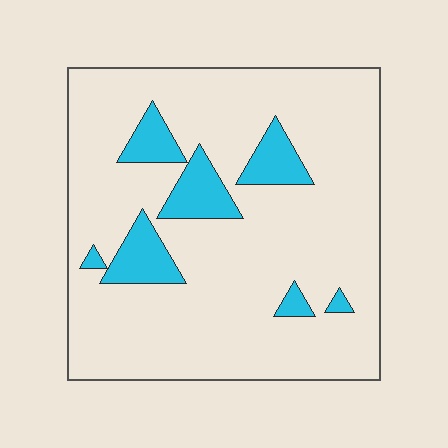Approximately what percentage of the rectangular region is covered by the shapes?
Approximately 15%.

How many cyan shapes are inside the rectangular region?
7.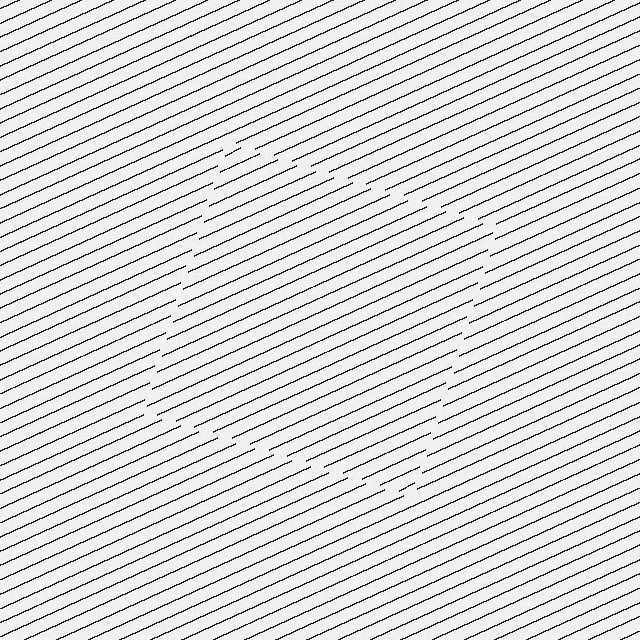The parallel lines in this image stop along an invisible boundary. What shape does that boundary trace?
An illusory square. The interior of the shape contains the same grating, shifted by half a period — the contour is defined by the phase discontinuity where line-ends from the inner and outer gratings abut.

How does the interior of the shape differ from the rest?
The interior of the shape contains the same grating, shifted by half a period — the contour is defined by the phase discontinuity where line-ends from the inner and outer gratings abut.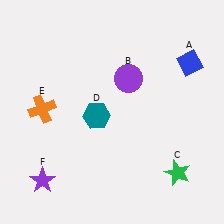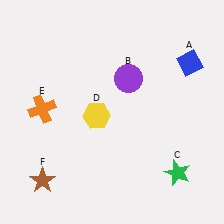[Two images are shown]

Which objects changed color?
D changed from teal to yellow. F changed from purple to brown.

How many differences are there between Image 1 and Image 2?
There are 2 differences between the two images.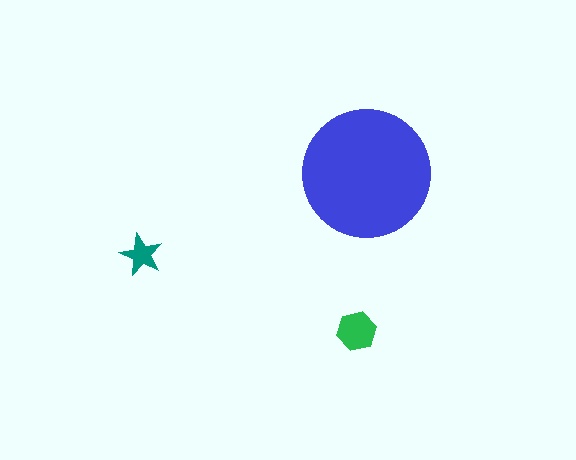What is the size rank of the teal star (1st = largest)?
3rd.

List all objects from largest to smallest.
The blue circle, the green hexagon, the teal star.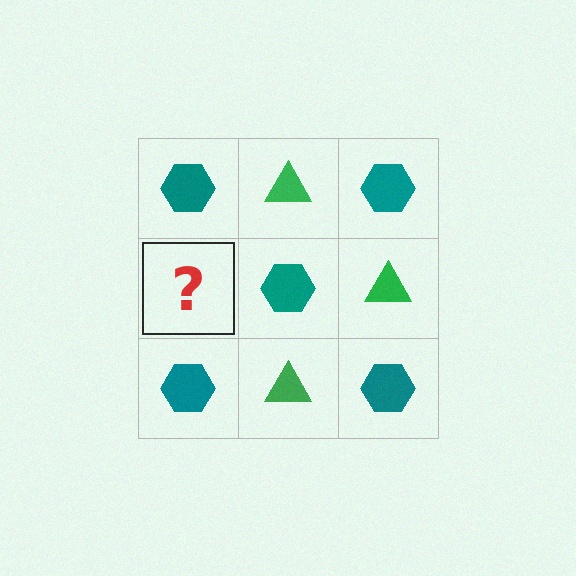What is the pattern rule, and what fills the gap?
The rule is that it alternates teal hexagon and green triangle in a checkerboard pattern. The gap should be filled with a green triangle.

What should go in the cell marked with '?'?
The missing cell should contain a green triangle.